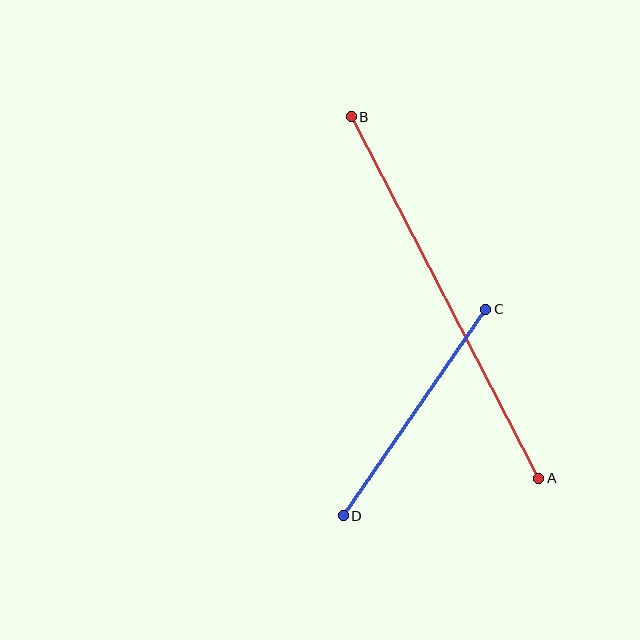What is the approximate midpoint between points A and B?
The midpoint is at approximately (445, 298) pixels.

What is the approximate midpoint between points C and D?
The midpoint is at approximately (414, 412) pixels.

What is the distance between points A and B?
The distance is approximately 407 pixels.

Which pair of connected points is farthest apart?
Points A and B are farthest apart.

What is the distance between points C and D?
The distance is approximately 251 pixels.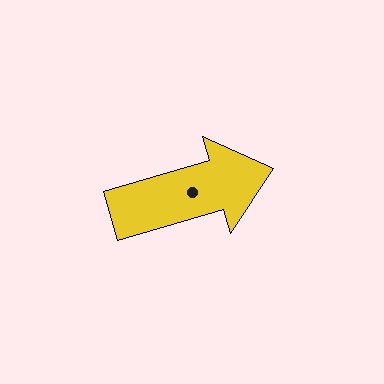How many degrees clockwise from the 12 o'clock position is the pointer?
Approximately 74 degrees.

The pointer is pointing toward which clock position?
Roughly 2 o'clock.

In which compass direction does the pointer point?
East.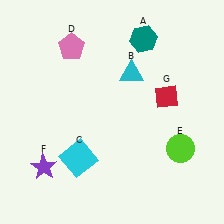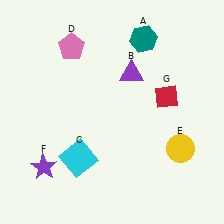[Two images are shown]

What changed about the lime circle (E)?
In Image 1, E is lime. In Image 2, it changed to yellow.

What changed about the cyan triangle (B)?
In Image 1, B is cyan. In Image 2, it changed to purple.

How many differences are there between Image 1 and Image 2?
There are 2 differences between the two images.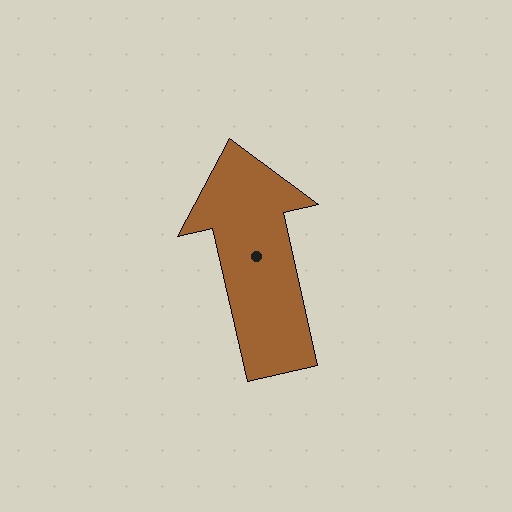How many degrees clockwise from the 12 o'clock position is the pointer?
Approximately 347 degrees.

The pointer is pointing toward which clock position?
Roughly 12 o'clock.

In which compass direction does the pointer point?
North.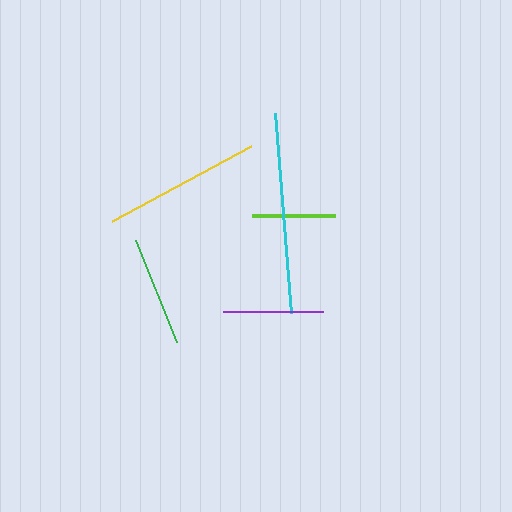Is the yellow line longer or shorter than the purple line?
The yellow line is longer than the purple line.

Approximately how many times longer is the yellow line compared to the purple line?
The yellow line is approximately 1.6 times the length of the purple line.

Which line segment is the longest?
The cyan line is the longest at approximately 201 pixels.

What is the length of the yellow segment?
The yellow segment is approximately 158 pixels long.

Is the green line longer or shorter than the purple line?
The green line is longer than the purple line.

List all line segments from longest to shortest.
From longest to shortest: cyan, yellow, green, purple, lime.